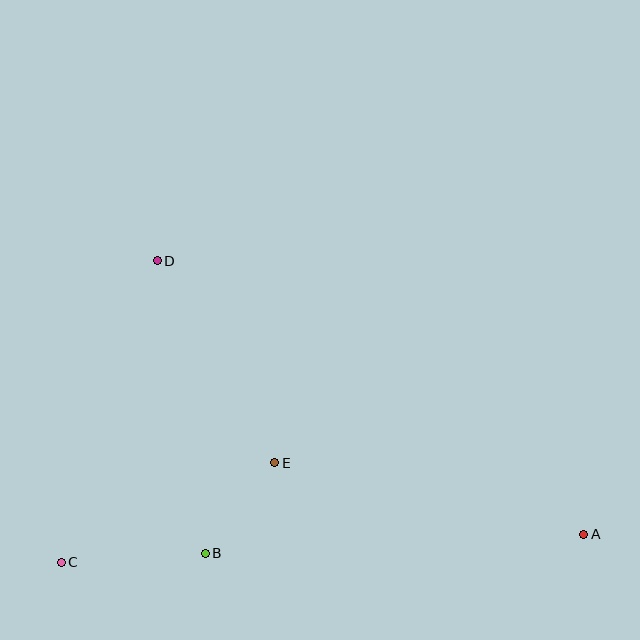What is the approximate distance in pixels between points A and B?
The distance between A and B is approximately 379 pixels.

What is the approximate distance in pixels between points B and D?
The distance between B and D is approximately 296 pixels.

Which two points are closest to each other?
Points B and E are closest to each other.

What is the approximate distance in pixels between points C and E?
The distance between C and E is approximately 236 pixels.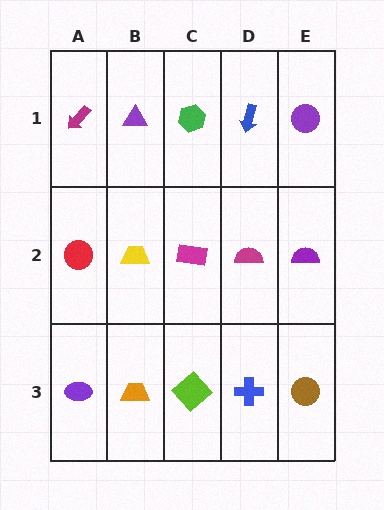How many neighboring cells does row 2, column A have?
3.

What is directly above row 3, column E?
A purple semicircle.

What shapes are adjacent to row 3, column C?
A magenta rectangle (row 2, column C), an orange trapezoid (row 3, column B), a blue cross (row 3, column D).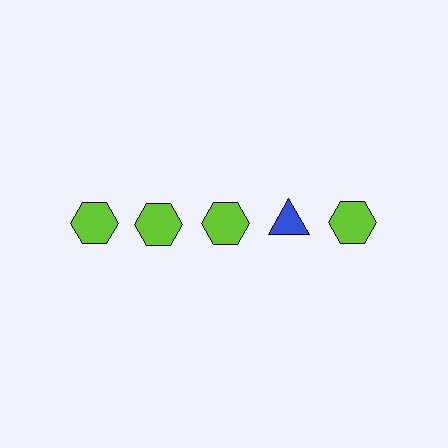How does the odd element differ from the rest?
It differs in both color (blue instead of lime) and shape (triangle instead of hexagon).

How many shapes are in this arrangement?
There are 5 shapes arranged in a grid pattern.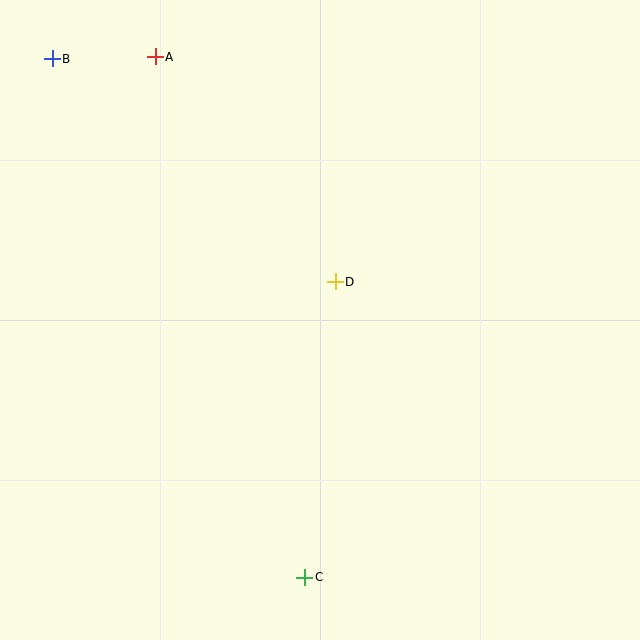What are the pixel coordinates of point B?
Point B is at (52, 59).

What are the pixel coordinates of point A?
Point A is at (155, 57).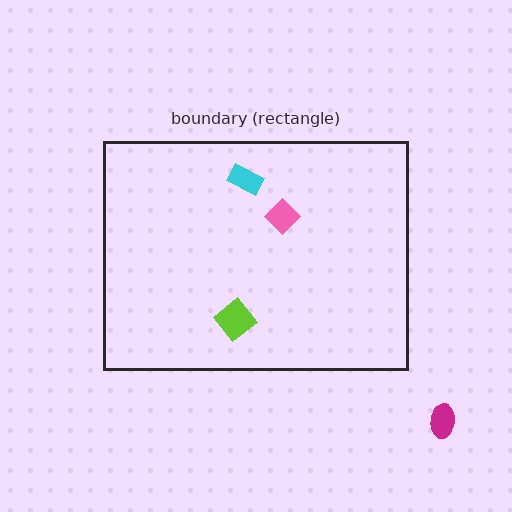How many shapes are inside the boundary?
3 inside, 1 outside.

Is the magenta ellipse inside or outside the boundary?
Outside.